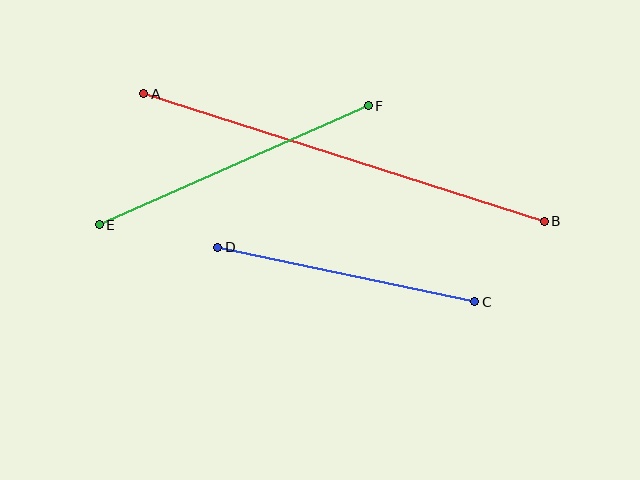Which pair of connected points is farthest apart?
Points A and B are farthest apart.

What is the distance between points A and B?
The distance is approximately 421 pixels.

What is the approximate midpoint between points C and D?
The midpoint is at approximately (346, 274) pixels.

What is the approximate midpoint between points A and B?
The midpoint is at approximately (344, 158) pixels.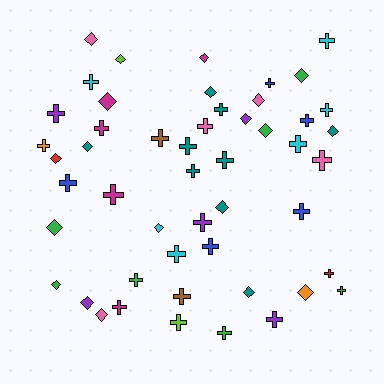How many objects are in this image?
There are 50 objects.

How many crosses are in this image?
There are 30 crosses.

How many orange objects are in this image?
There are 2 orange objects.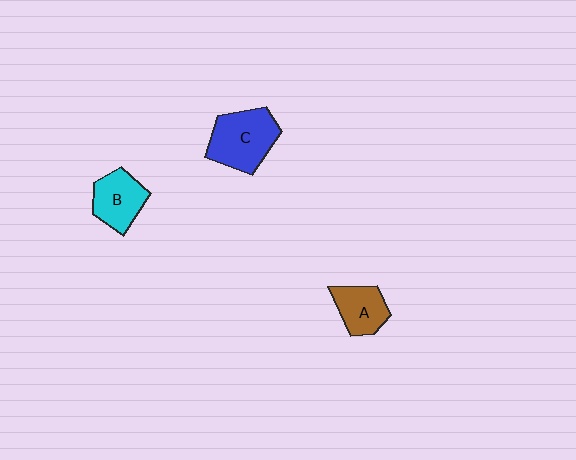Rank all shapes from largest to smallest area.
From largest to smallest: C (blue), B (cyan), A (brown).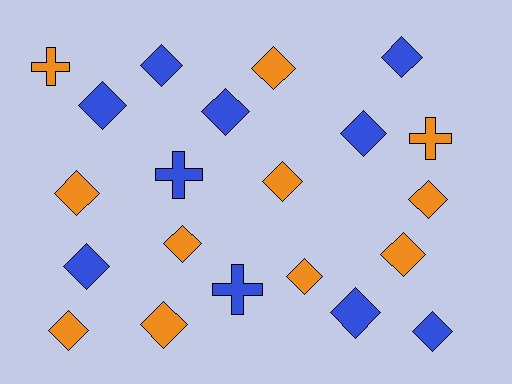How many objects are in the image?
There are 21 objects.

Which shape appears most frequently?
Diamond, with 17 objects.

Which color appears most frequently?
Orange, with 11 objects.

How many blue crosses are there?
There are 2 blue crosses.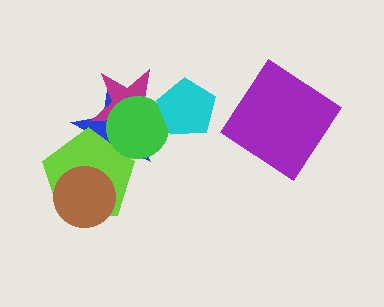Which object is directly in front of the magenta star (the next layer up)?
The green circle is directly in front of the magenta star.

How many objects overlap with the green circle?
4 objects overlap with the green circle.